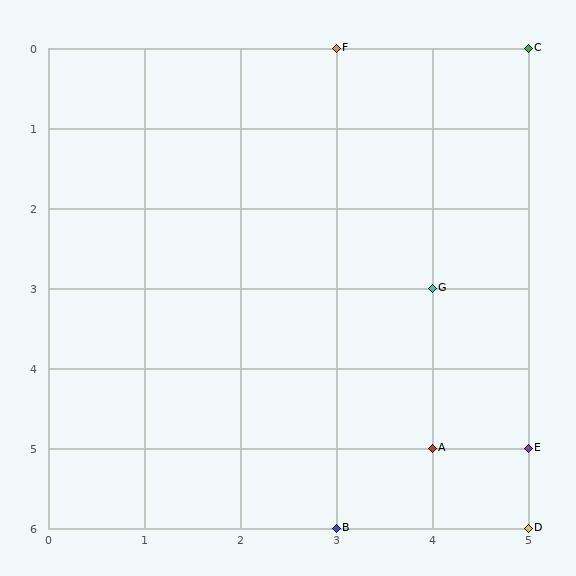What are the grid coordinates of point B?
Point B is at grid coordinates (3, 6).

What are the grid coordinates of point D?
Point D is at grid coordinates (5, 6).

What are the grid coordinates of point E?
Point E is at grid coordinates (5, 5).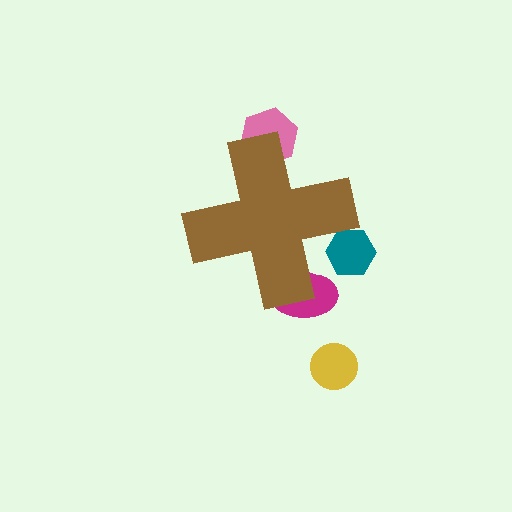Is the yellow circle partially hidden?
No, the yellow circle is fully visible.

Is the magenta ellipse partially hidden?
Yes, the magenta ellipse is partially hidden behind the brown cross.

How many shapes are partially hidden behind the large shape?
3 shapes are partially hidden.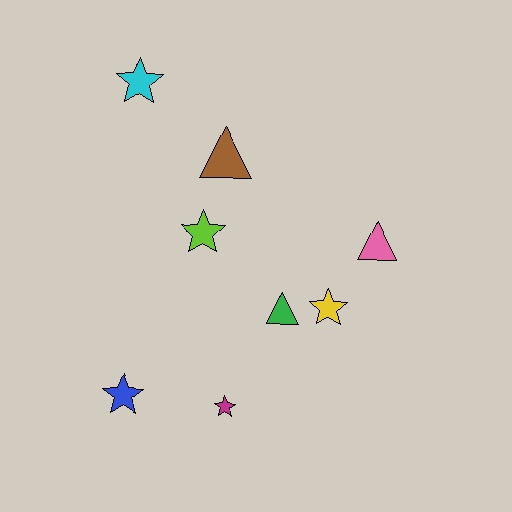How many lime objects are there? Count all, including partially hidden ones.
There is 1 lime object.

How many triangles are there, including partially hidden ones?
There are 3 triangles.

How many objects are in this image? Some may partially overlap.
There are 8 objects.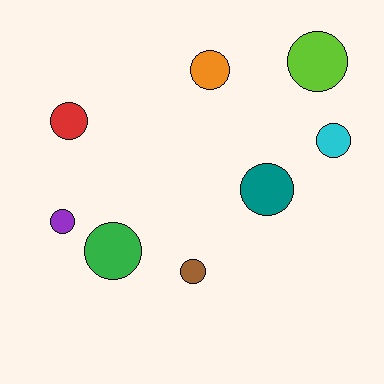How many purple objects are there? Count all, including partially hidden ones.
There is 1 purple object.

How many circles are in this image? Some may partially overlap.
There are 8 circles.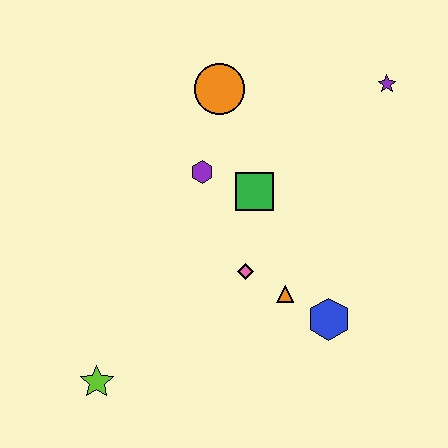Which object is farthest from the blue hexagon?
The orange circle is farthest from the blue hexagon.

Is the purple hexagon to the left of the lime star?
No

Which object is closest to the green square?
The purple hexagon is closest to the green square.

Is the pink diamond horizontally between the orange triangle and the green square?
No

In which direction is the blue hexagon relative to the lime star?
The blue hexagon is to the right of the lime star.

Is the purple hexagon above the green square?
Yes